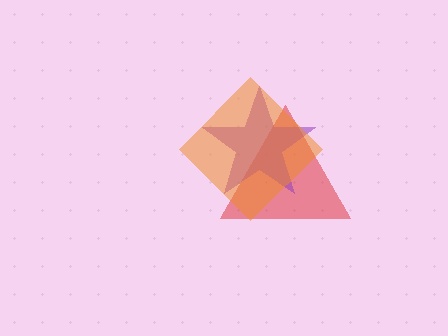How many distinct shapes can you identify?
There are 3 distinct shapes: a red triangle, a purple star, an orange diamond.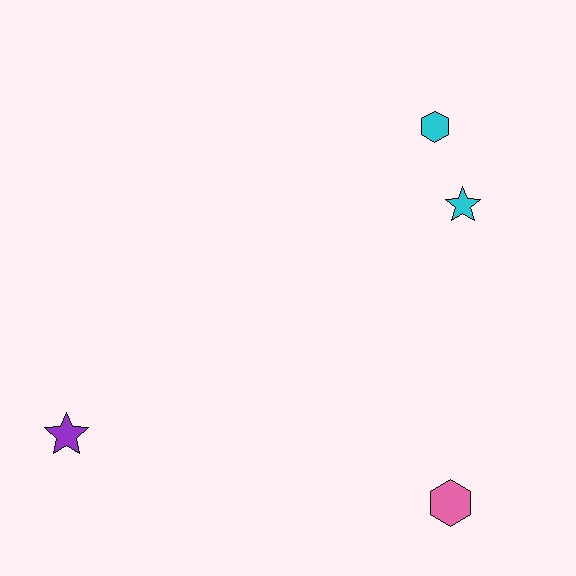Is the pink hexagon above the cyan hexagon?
No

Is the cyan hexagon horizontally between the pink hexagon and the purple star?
Yes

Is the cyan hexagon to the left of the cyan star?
Yes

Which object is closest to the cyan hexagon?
The cyan star is closest to the cyan hexagon.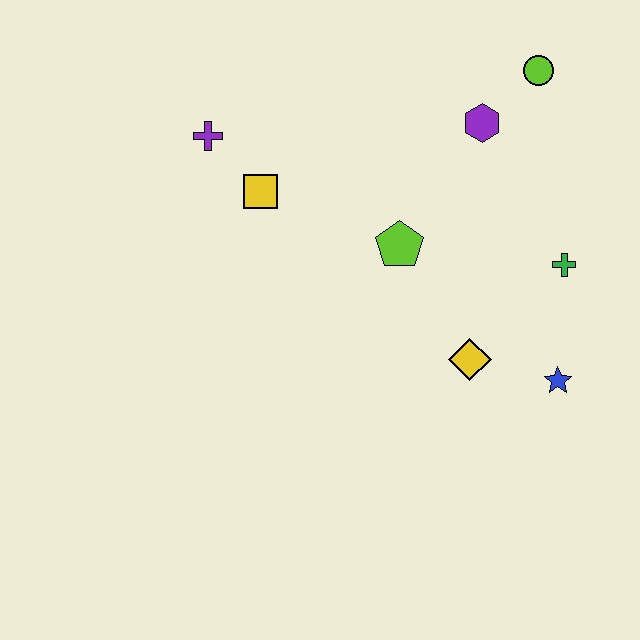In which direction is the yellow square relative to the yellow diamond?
The yellow square is to the left of the yellow diamond.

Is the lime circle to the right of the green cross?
No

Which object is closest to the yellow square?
The purple cross is closest to the yellow square.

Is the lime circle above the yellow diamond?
Yes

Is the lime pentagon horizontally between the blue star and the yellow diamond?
No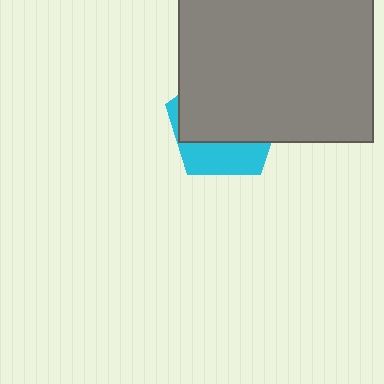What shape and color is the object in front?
The object in front is a gray square.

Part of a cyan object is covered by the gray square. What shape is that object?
It is a pentagon.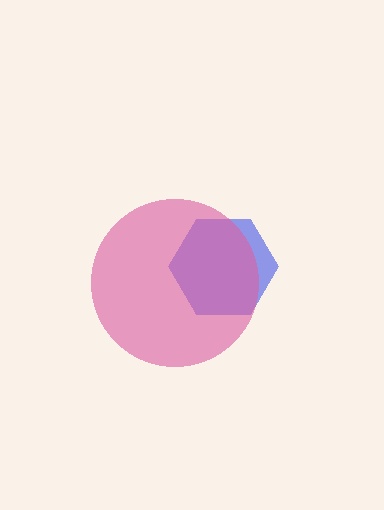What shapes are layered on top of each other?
The layered shapes are: a blue hexagon, a pink circle.